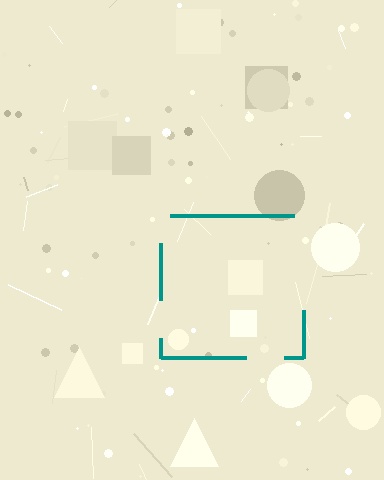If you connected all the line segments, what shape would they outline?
They would outline a square.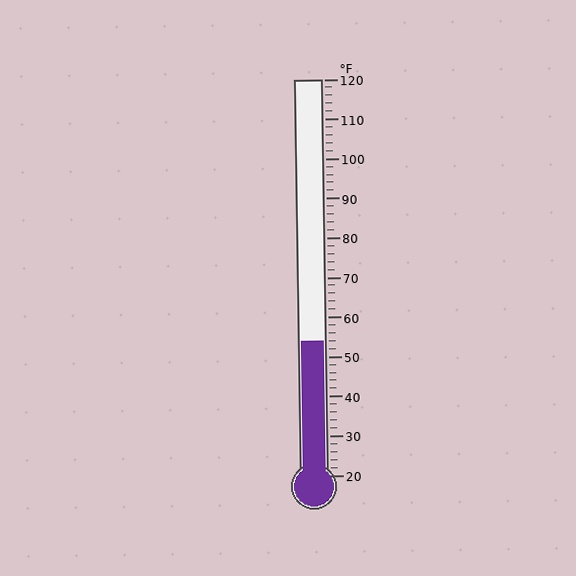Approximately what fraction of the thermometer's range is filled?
The thermometer is filled to approximately 35% of its range.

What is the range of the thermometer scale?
The thermometer scale ranges from 20°F to 120°F.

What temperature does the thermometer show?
The thermometer shows approximately 54°F.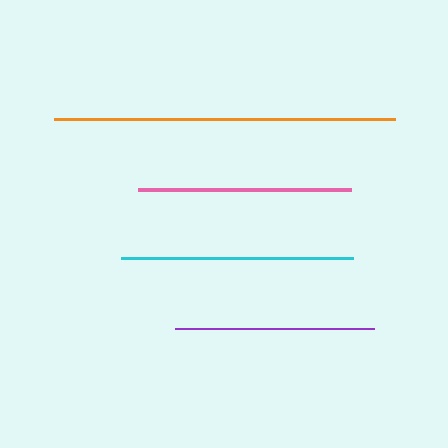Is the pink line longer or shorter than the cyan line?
The cyan line is longer than the pink line.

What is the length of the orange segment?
The orange segment is approximately 341 pixels long.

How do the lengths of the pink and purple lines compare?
The pink and purple lines are approximately the same length.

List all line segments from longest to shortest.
From longest to shortest: orange, cyan, pink, purple.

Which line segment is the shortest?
The purple line is the shortest at approximately 199 pixels.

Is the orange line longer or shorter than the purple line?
The orange line is longer than the purple line.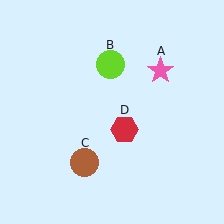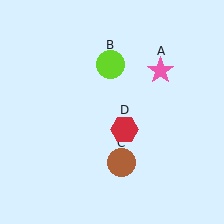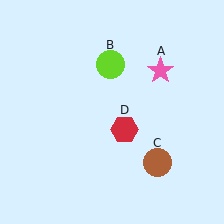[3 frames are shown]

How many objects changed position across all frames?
1 object changed position: brown circle (object C).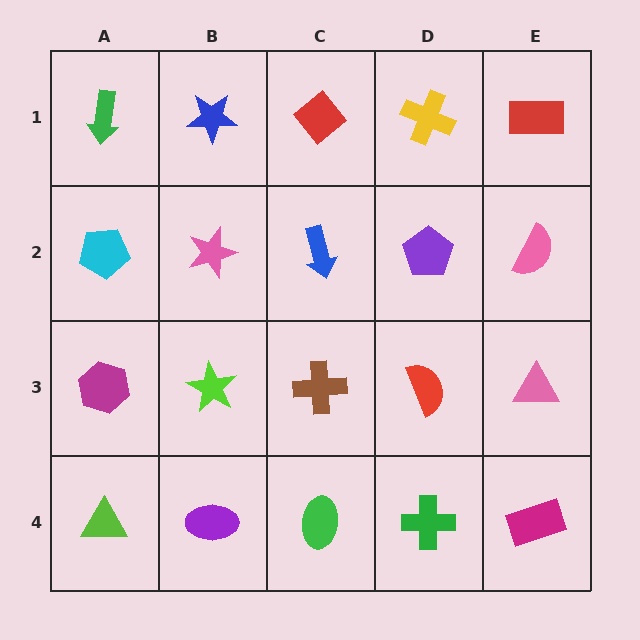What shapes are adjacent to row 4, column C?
A brown cross (row 3, column C), a purple ellipse (row 4, column B), a green cross (row 4, column D).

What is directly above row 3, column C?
A blue arrow.